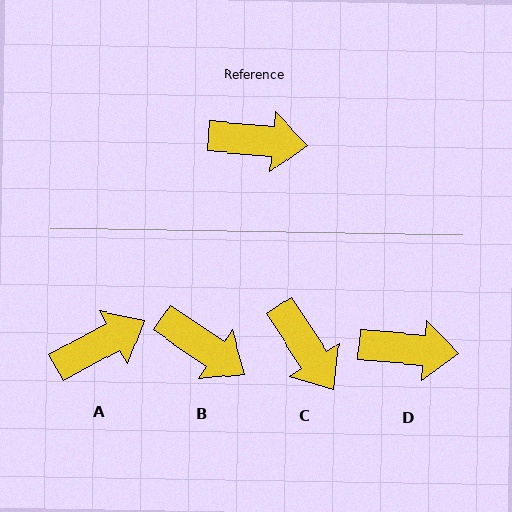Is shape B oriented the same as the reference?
No, it is off by about 29 degrees.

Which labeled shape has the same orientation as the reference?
D.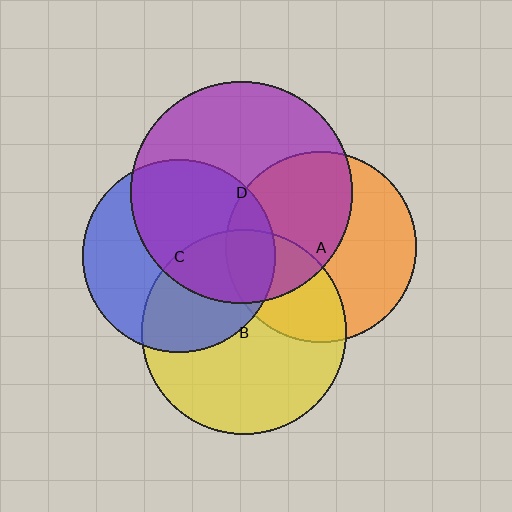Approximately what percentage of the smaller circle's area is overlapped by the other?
Approximately 50%.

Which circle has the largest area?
Circle D (purple).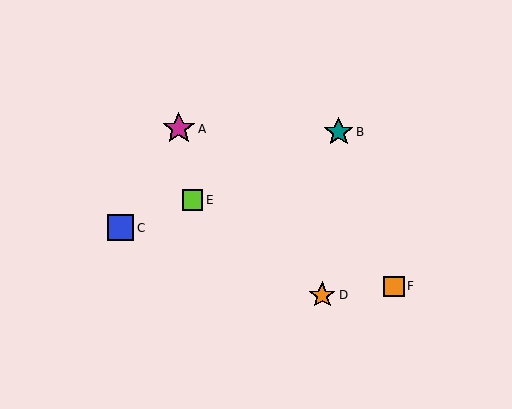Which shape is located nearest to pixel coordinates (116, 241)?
The blue square (labeled C) at (121, 228) is nearest to that location.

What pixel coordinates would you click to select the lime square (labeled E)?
Click at (193, 200) to select the lime square E.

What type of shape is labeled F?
Shape F is an orange square.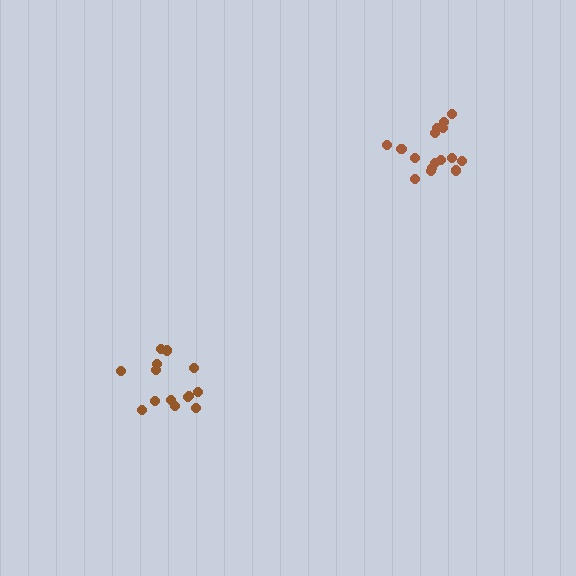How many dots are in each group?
Group 1: 14 dots, Group 2: 16 dots (30 total).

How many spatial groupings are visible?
There are 2 spatial groupings.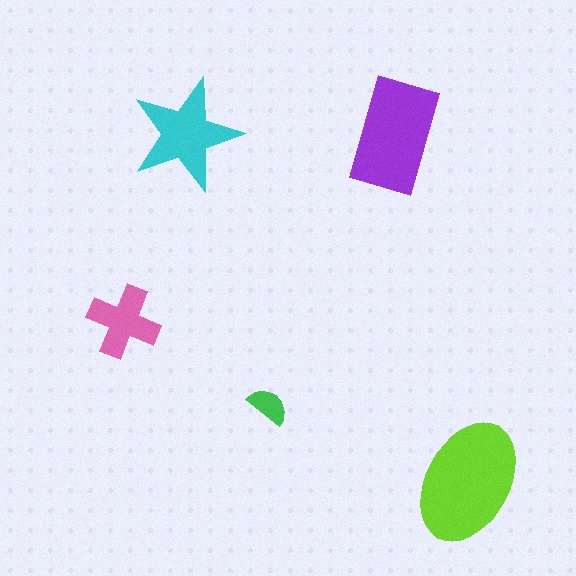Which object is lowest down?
The lime ellipse is bottommost.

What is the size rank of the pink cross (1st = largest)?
4th.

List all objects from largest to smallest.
The lime ellipse, the purple rectangle, the cyan star, the pink cross, the green semicircle.